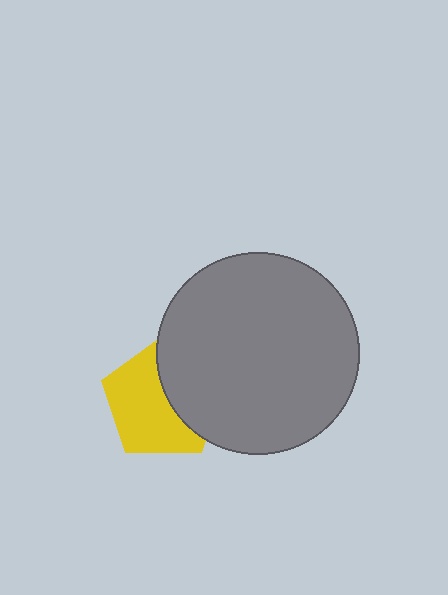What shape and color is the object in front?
The object in front is a gray circle.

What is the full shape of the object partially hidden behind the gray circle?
The partially hidden object is a yellow pentagon.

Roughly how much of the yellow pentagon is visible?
About half of it is visible (roughly 60%).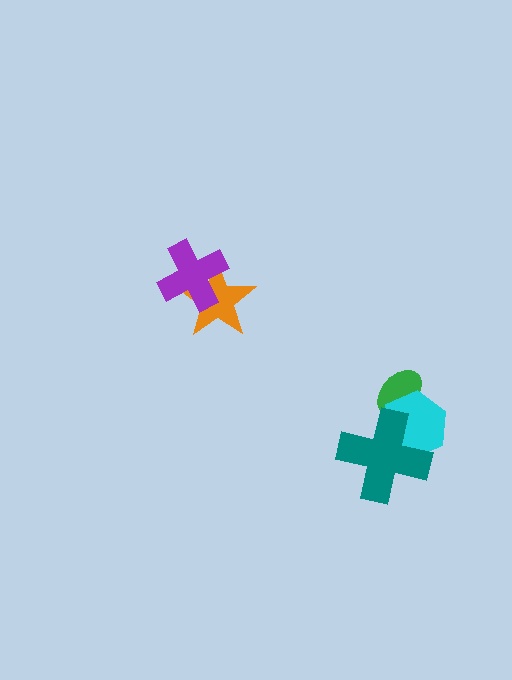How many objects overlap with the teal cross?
2 objects overlap with the teal cross.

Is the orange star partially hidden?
Yes, it is partially covered by another shape.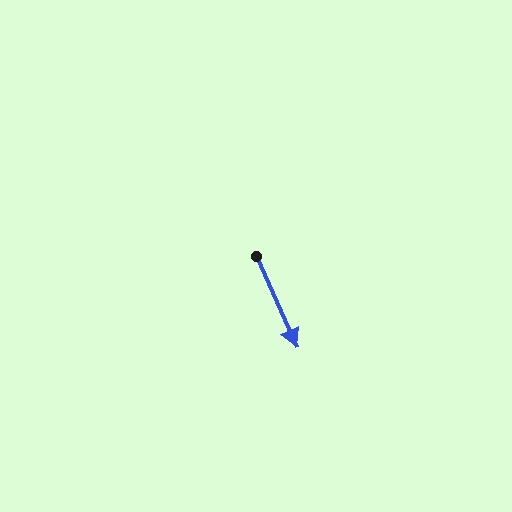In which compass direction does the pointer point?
Southeast.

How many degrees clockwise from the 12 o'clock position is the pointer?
Approximately 156 degrees.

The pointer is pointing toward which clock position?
Roughly 5 o'clock.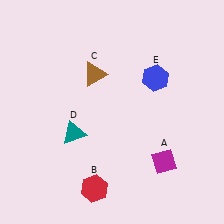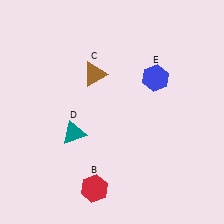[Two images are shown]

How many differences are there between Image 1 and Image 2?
There is 1 difference between the two images.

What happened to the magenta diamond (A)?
The magenta diamond (A) was removed in Image 2. It was in the bottom-right area of Image 1.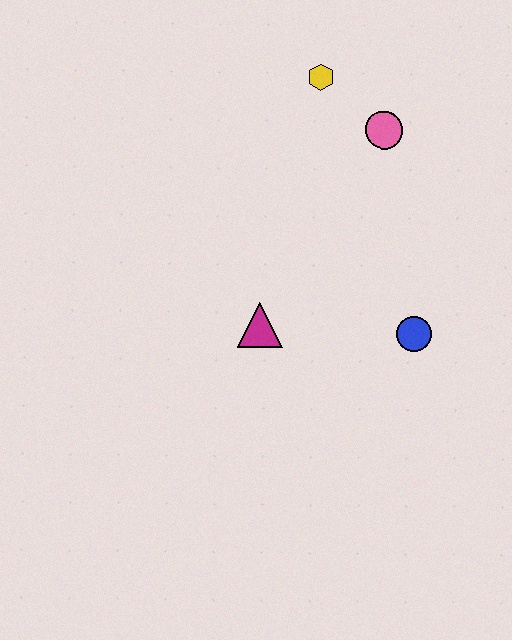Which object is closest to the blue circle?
The magenta triangle is closest to the blue circle.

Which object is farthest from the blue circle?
The yellow hexagon is farthest from the blue circle.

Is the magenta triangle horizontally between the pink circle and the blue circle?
No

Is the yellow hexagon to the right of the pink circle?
No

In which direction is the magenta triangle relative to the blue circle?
The magenta triangle is to the left of the blue circle.